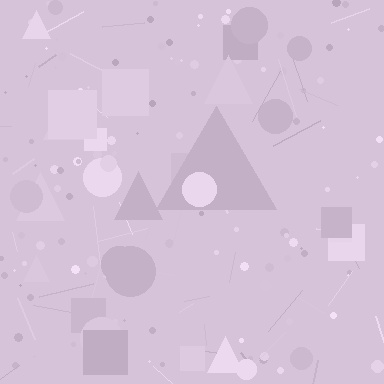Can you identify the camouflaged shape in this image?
The camouflaged shape is a triangle.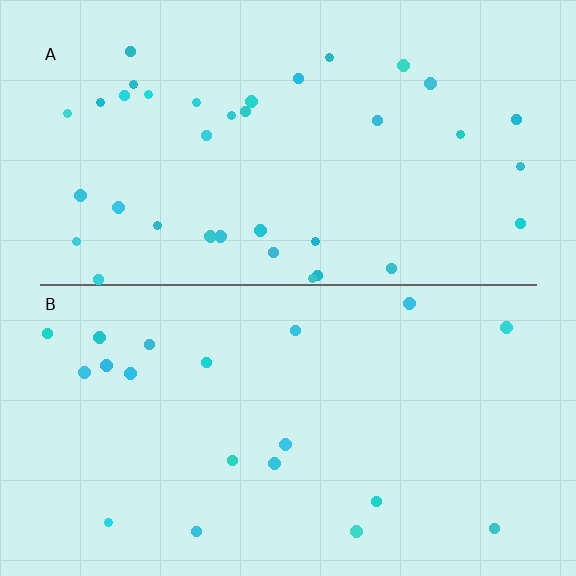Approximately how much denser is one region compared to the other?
Approximately 1.9× — region A over region B.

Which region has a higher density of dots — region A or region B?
A (the top).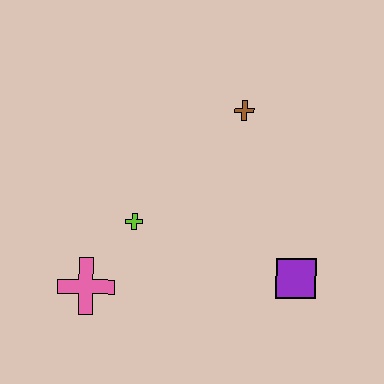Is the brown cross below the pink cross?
No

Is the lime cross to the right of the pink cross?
Yes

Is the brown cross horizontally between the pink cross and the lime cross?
No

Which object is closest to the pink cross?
The lime cross is closest to the pink cross.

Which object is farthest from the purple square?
The pink cross is farthest from the purple square.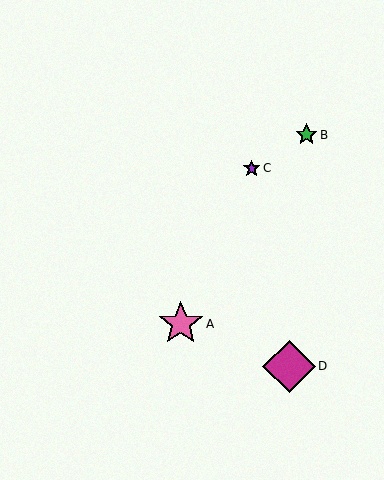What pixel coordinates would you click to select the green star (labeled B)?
Click at (306, 135) to select the green star B.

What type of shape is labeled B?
Shape B is a green star.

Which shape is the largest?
The magenta diamond (labeled D) is the largest.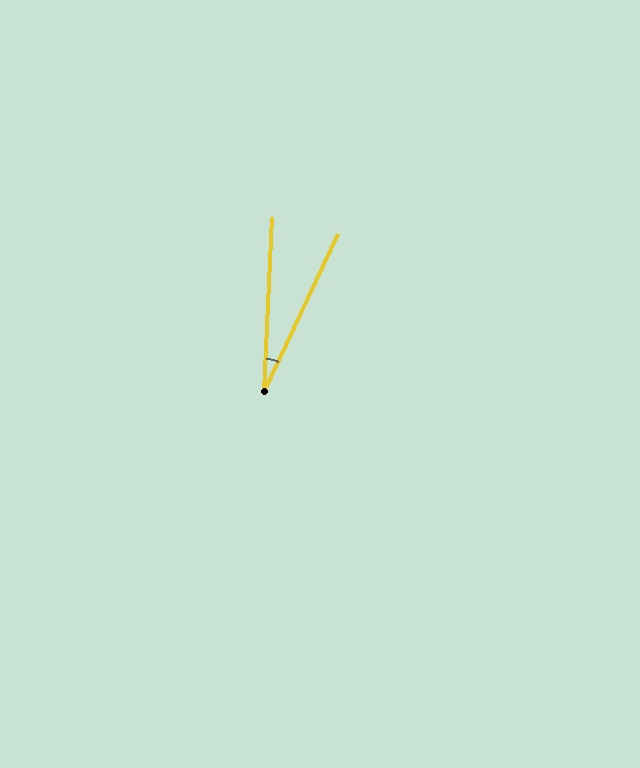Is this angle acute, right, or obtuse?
It is acute.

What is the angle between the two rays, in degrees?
Approximately 22 degrees.